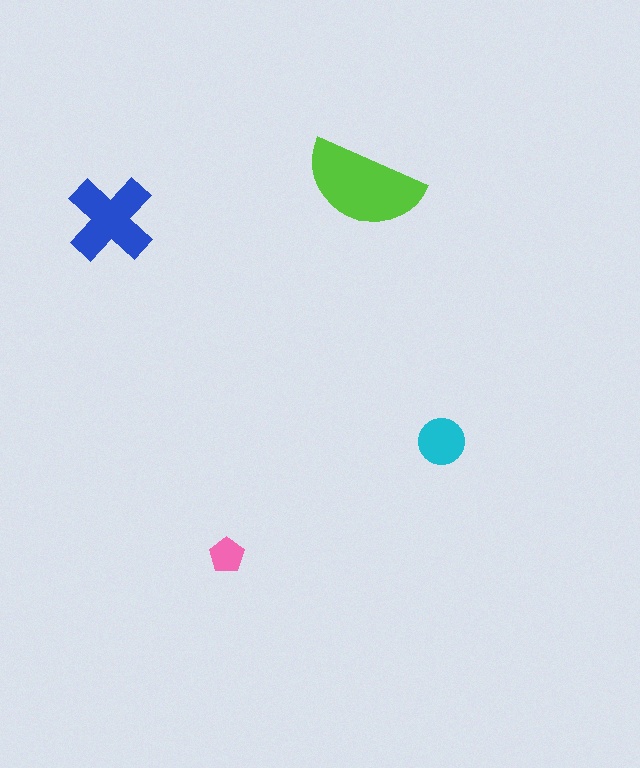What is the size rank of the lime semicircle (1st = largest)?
1st.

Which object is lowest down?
The pink pentagon is bottommost.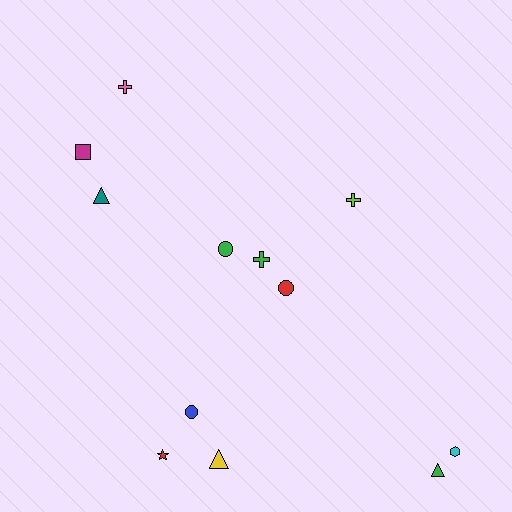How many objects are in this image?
There are 12 objects.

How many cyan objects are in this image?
There is 1 cyan object.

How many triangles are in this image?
There are 3 triangles.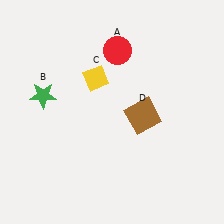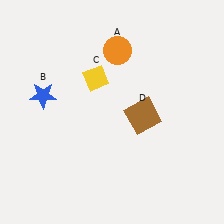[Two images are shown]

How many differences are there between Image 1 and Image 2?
There are 2 differences between the two images.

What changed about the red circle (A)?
In Image 1, A is red. In Image 2, it changed to orange.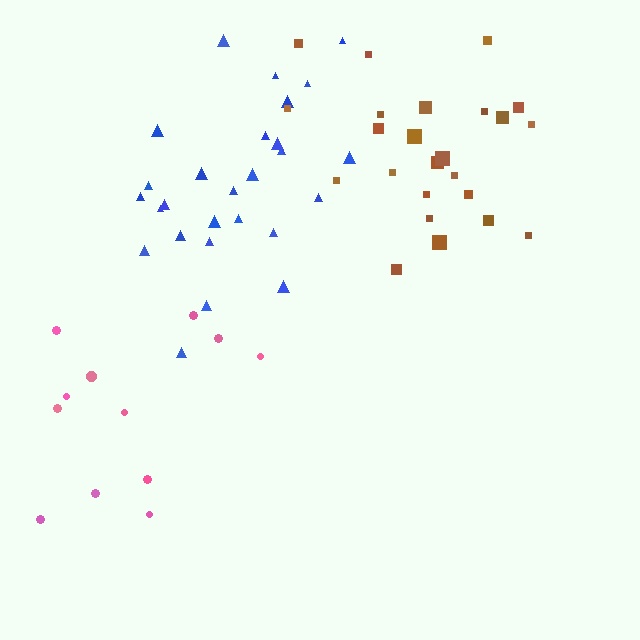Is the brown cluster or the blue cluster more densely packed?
Brown.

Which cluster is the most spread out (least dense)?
Pink.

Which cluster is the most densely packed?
Brown.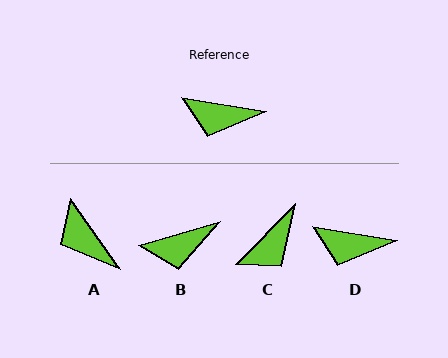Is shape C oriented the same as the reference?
No, it is off by about 55 degrees.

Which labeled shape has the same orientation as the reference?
D.